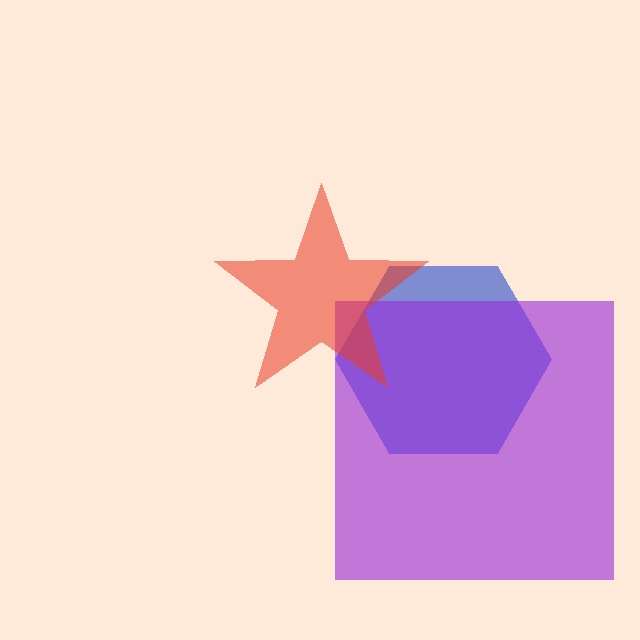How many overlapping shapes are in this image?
There are 3 overlapping shapes in the image.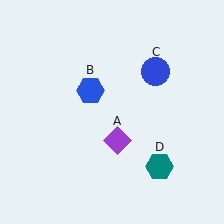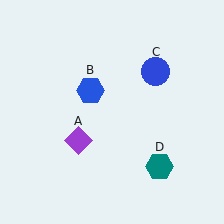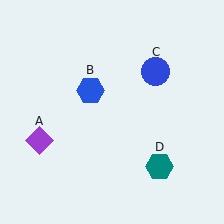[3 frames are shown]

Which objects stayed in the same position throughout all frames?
Blue hexagon (object B) and blue circle (object C) and teal hexagon (object D) remained stationary.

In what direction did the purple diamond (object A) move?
The purple diamond (object A) moved left.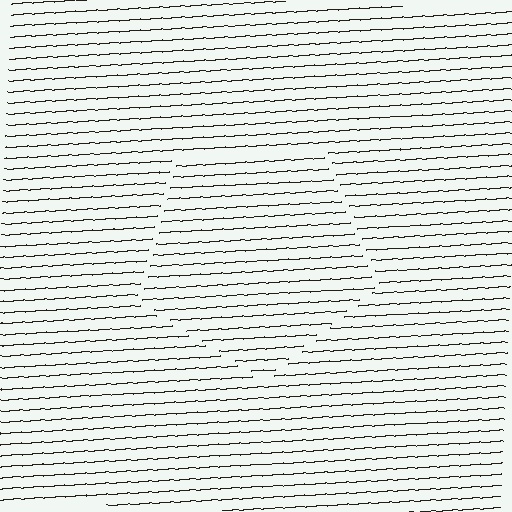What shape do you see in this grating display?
An illusory pentagon. The interior of the shape contains the same grating, shifted by half a period — the contour is defined by the phase discontinuity where line-ends from the inner and outer gratings abut.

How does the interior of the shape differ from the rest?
The interior of the shape contains the same grating, shifted by half a period — the contour is defined by the phase discontinuity where line-ends from the inner and outer gratings abut.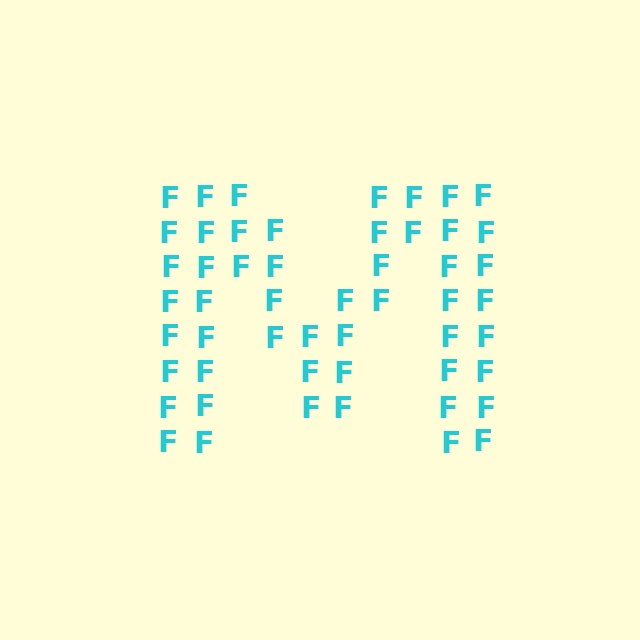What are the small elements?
The small elements are letter F's.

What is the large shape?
The large shape is the letter M.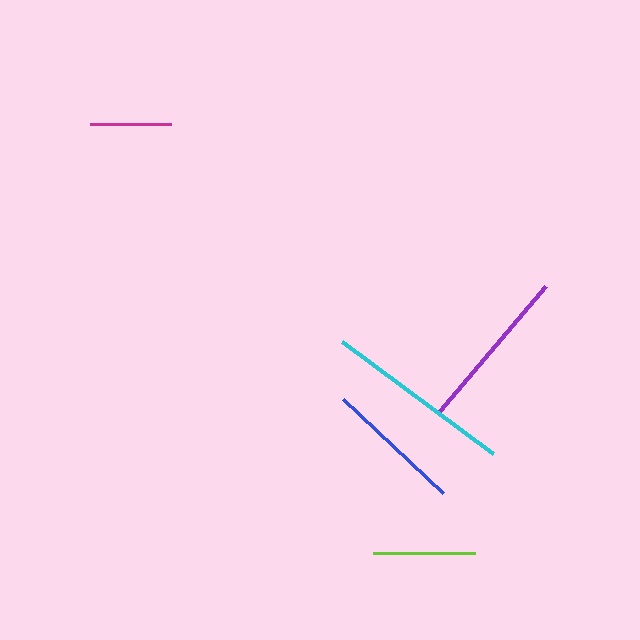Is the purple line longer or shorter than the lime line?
The purple line is longer than the lime line.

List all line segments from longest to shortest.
From longest to shortest: cyan, purple, blue, lime, magenta.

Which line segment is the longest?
The cyan line is the longest at approximately 188 pixels.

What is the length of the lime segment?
The lime segment is approximately 102 pixels long.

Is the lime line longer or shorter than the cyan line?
The cyan line is longer than the lime line.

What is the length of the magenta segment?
The magenta segment is approximately 81 pixels long.